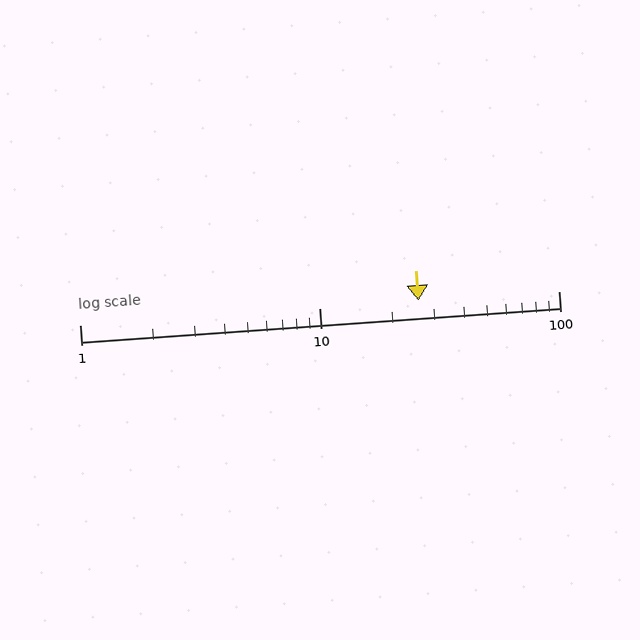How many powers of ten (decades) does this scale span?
The scale spans 2 decades, from 1 to 100.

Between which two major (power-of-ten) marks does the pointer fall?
The pointer is between 10 and 100.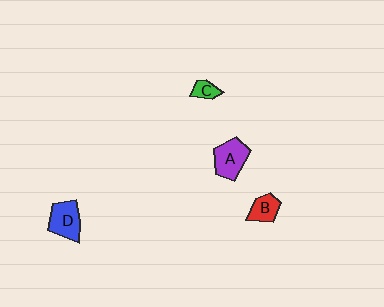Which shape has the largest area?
Shape A (purple).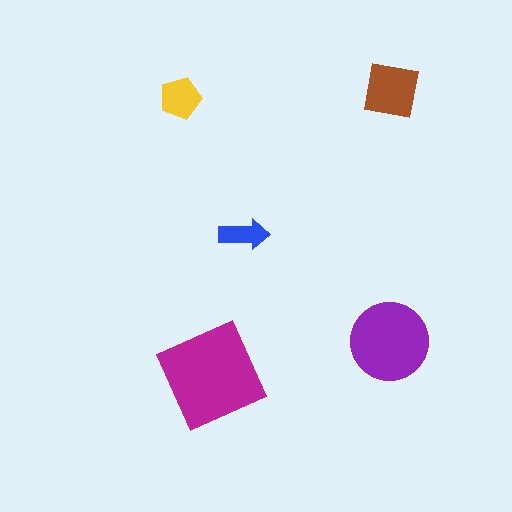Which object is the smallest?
The blue arrow.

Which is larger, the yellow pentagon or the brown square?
The brown square.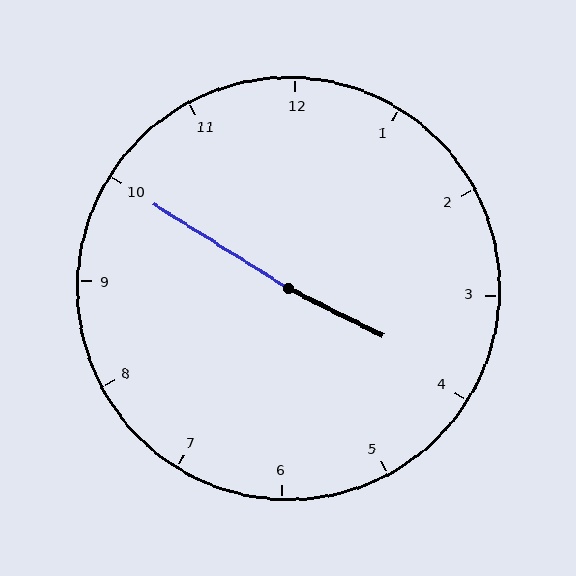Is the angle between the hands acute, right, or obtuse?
It is obtuse.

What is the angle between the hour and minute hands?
Approximately 175 degrees.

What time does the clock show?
3:50.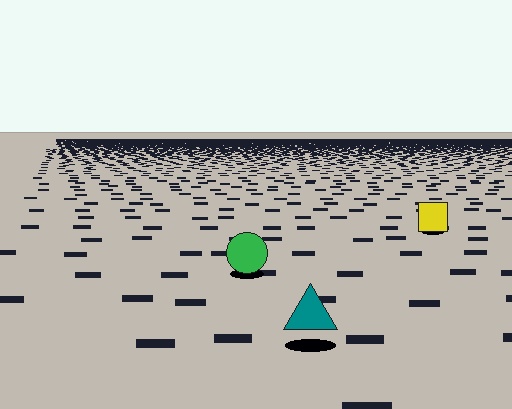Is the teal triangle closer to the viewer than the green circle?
Yes. The teal triangle is closer — you can tell from the texture gradient: the ground texture is coarser near it.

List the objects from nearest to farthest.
From nearest to farthest: the teal triangle, the green circle, the yellow square.